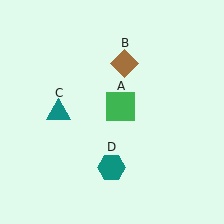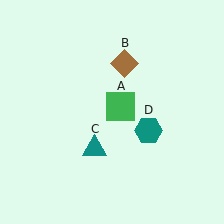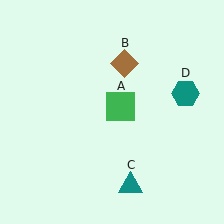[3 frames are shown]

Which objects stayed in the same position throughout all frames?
Green square (object A) and brown diamond (object B) remained stationary.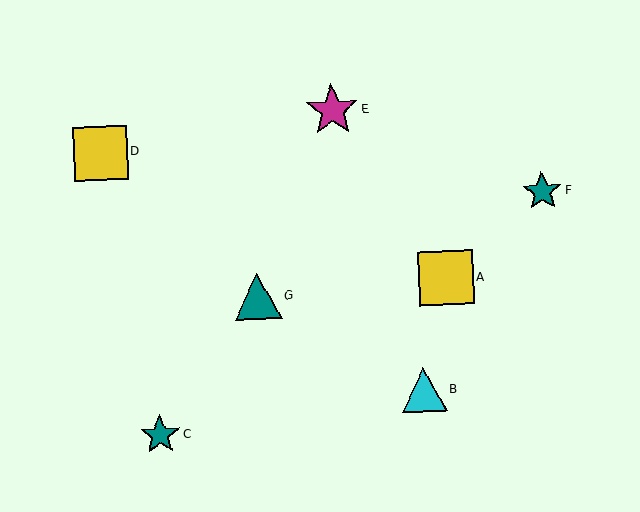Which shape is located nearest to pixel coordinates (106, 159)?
The yellow square (labeled D) at (100, 153) is nearest to that location.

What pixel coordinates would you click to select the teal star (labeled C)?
Click at (160, 435) to select the teal star C.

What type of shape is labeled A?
Shape A is a yellow square.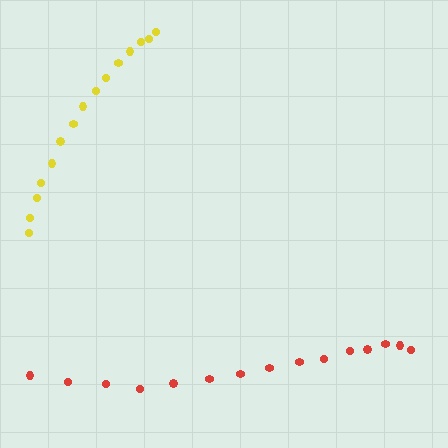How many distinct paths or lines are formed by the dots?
There are 2 distinct paths.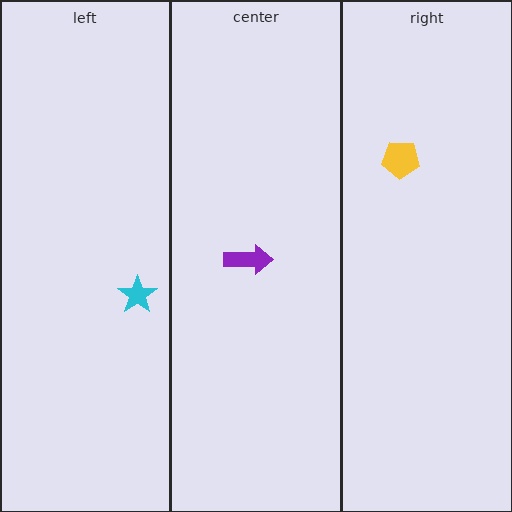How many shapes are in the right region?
1.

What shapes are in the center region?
The purple arrow.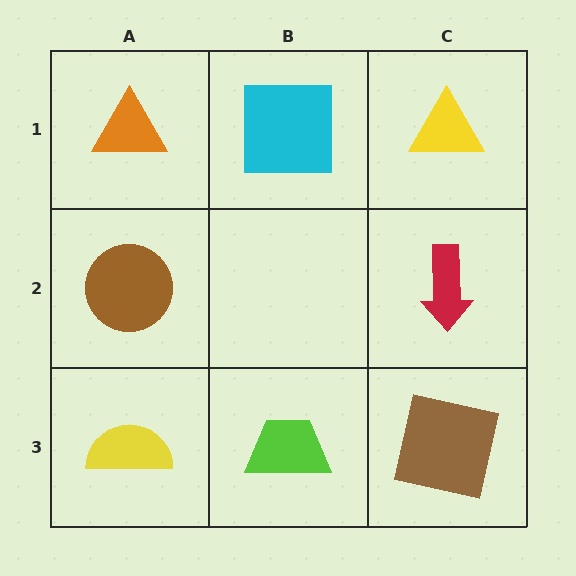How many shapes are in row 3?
3 shapes.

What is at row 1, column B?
A cyan square.